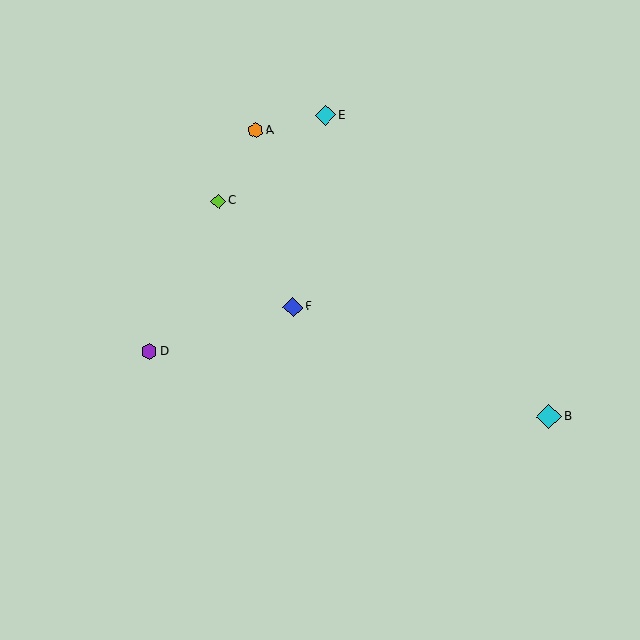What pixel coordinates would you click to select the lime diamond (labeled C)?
Click at (218, 201) to select the lime diamond C.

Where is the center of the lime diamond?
The center of the lime diamond is at (218, 201).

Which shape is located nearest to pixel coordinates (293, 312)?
The blue diamond (labeled F) at (293, 307) is nearest to that location.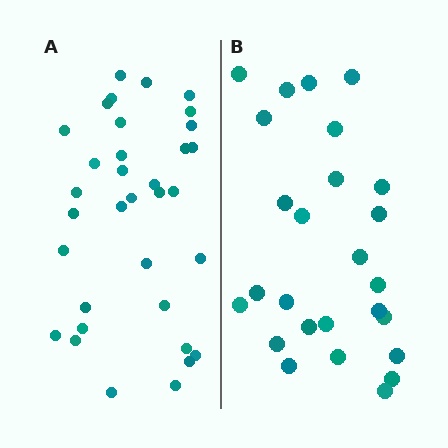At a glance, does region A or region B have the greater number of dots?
Region A (the left region) has more dots.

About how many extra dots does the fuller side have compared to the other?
Region A has roughly 8 or so more dots than region B.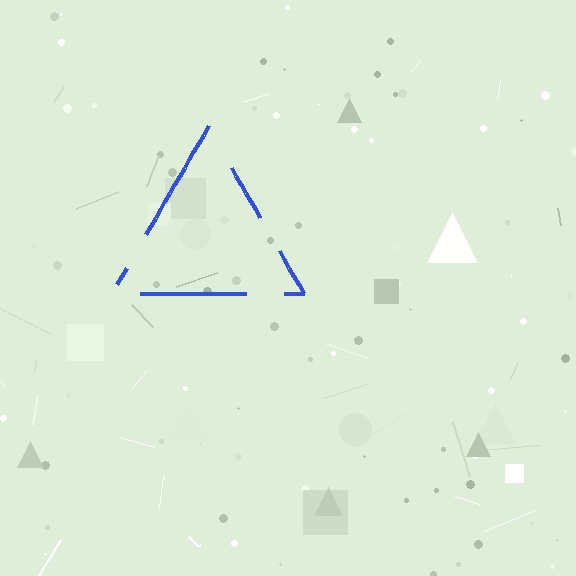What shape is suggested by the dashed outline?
The dashed outline suggests a triangle.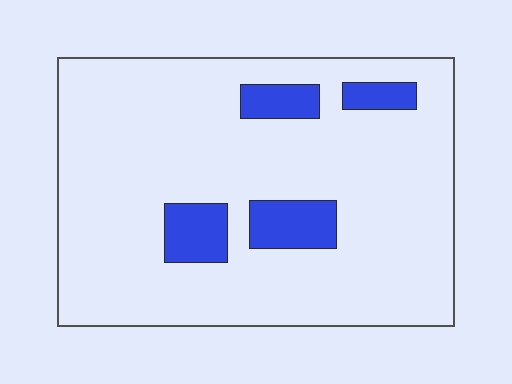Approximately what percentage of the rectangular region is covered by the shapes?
Approximately 10%.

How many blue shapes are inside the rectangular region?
4.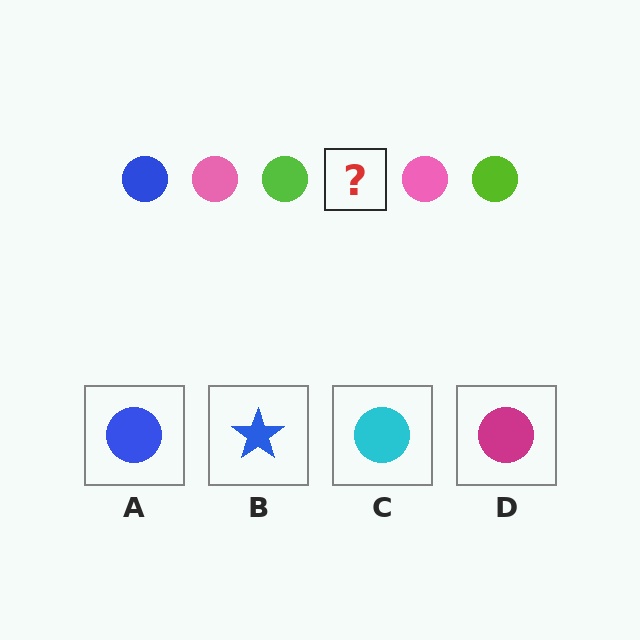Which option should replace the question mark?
Option A.